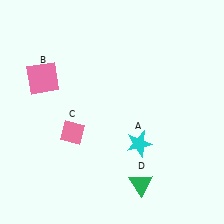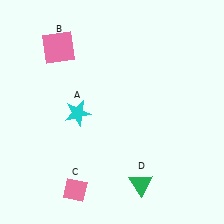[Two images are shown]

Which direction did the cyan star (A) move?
The cyan star (A) moved left.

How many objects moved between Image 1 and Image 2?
3 objects moved between the two images.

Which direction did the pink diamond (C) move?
The pink diamond (C) moved down.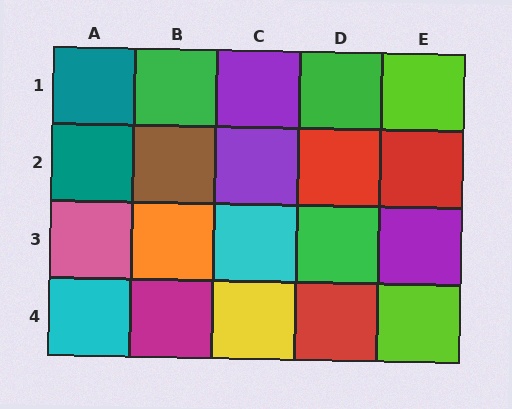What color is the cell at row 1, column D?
Green.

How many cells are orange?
1 cell is orange.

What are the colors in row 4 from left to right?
Cyan, magenta, yellow, red, lime.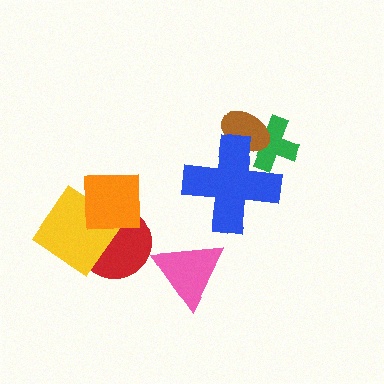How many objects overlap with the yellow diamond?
2 objects overlap with the yellow diamond.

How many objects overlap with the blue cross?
2 objects overlap with the blue cross.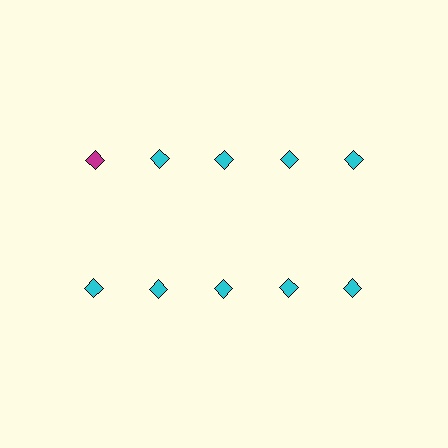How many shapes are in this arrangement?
There are 10 shapes arranged in a grid pattern.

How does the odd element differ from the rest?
It has a different color: magenta instead of cyan.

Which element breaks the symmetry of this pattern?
The magenta diamond in the top row, leftmost column breaks the symmetry. All other shapes are cyan diamonds.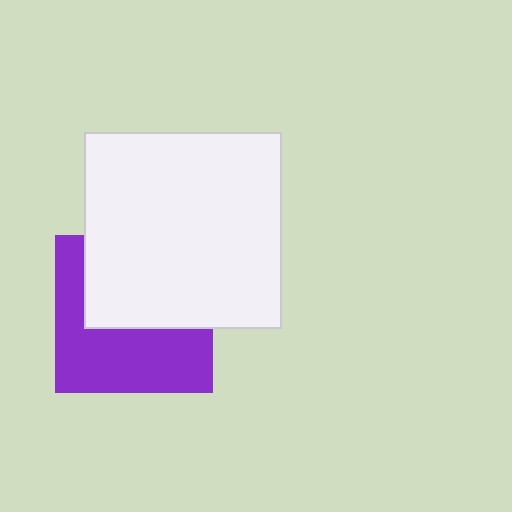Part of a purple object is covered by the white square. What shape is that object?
It is a square.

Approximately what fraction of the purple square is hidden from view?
Roughly 49% of the purple square is hidden behind the white square.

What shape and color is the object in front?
The object in front is a white square.